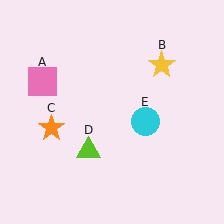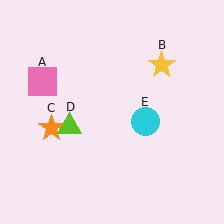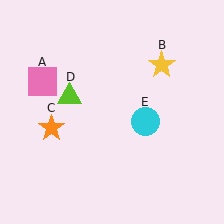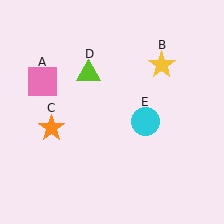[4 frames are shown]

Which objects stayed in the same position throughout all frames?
Pink square (object A) and yellow star (object B) and orange star (object C) and cyan circle (object E) remained stationary.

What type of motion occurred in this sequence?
The lime triangle (object D) rotated clockwise around the center of the scene.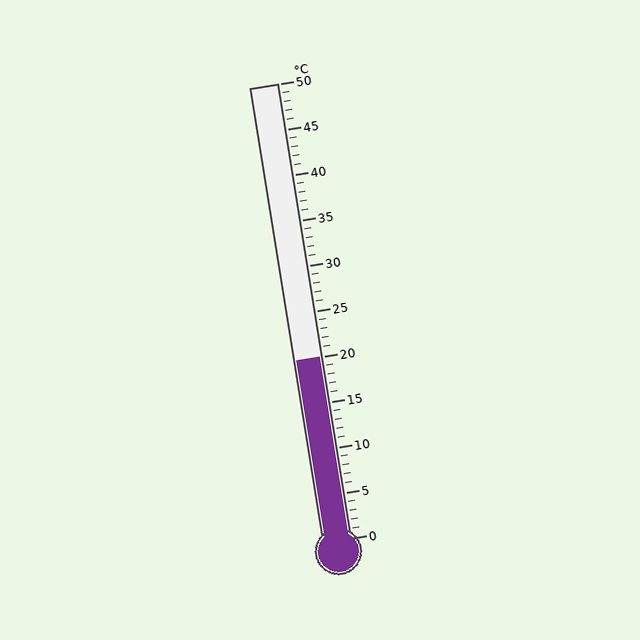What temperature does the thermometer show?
The thermometer shows approximately 20°C.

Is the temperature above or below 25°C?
The temperature is below 25°C.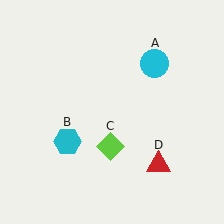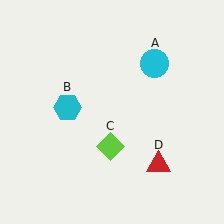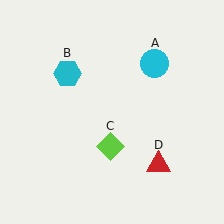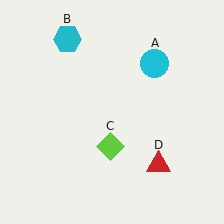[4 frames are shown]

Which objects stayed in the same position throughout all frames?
Cyan circle (object A) and lime diamond (object C) and red triangle (object D) remained stationary.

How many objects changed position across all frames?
1 object changed position: cyan hexagon (object B).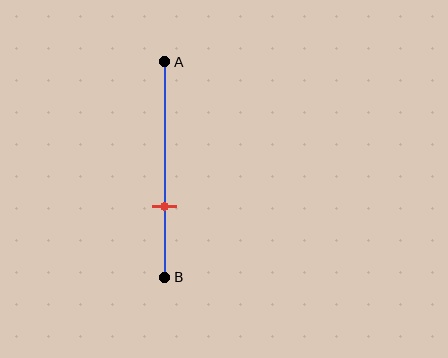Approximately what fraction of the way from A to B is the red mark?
The red mark is approximately 65% of the way from A to B.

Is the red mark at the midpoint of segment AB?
No, the mark is at about 65% from A, not at the 50% midpoint.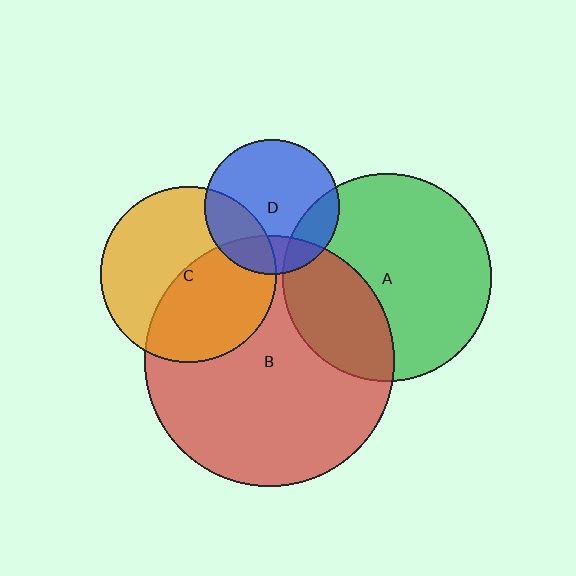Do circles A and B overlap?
Yes.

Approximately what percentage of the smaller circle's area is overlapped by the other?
Approximately 30%.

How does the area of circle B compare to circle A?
Approximately 1.4 times.